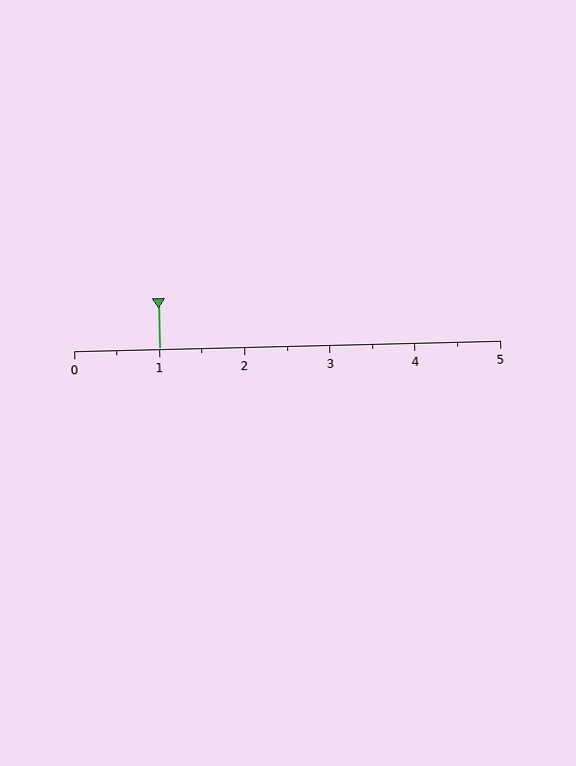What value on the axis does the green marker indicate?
The marker indicates approximately 1.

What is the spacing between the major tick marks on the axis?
The major ticks are spaced 1 apart.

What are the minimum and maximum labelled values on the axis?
The axis runs from 0 to 5.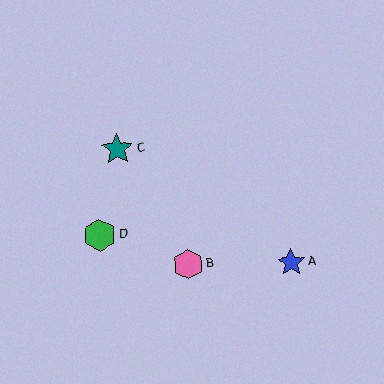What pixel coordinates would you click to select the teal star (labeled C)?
Click at (117, 149) to select the teal star C.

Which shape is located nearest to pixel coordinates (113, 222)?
The green hexagon (labeled D) at (100, 235) is nearest to that location.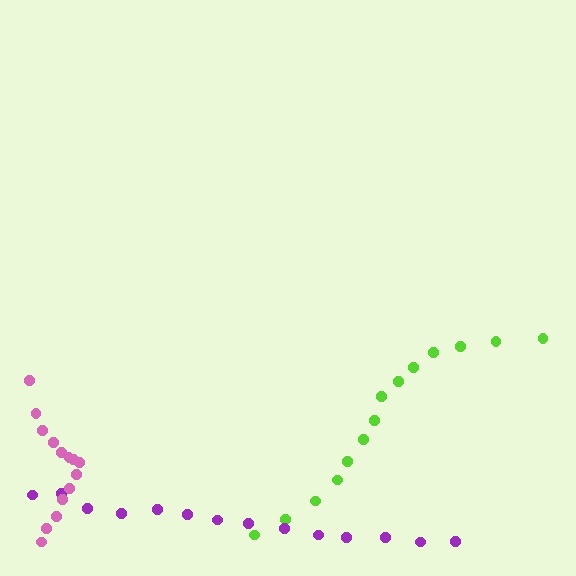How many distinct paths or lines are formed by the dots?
There are 3 distinct paths.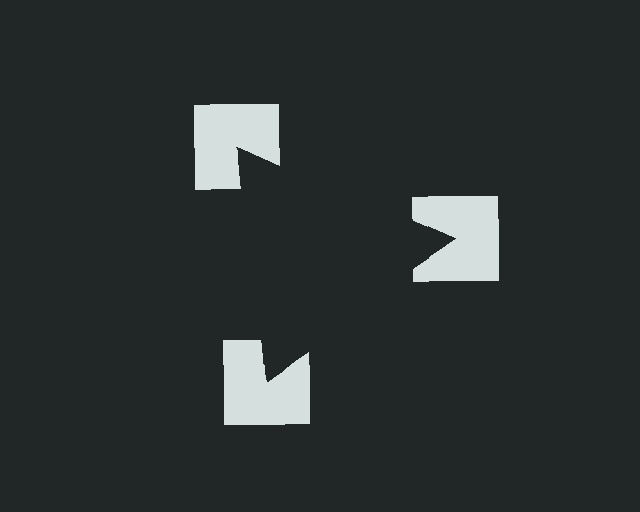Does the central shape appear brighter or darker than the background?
It typically appears slightly darker than the background, even though no actual brightness change is drawn.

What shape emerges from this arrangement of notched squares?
An illusory triangle — its edges are inferred from the aligned wedge cuts in the notched squares, not physically drawn.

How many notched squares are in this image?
There are 3 — one at each vertex of the illusory triangle.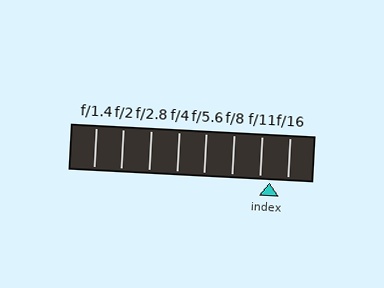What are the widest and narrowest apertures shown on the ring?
The widest aperture shown is f/1.4 and the narrowest is f/16.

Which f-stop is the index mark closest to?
The index mark is closest to f/11.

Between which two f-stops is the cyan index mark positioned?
The index mark is between f/11 and f/16.